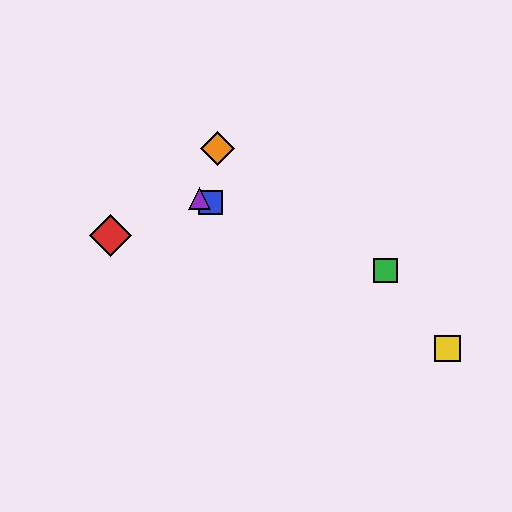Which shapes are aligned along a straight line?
The blue square, the green square, the purple triangle are aligned along a straight line.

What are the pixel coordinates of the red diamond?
The red diamond is at (110, 235).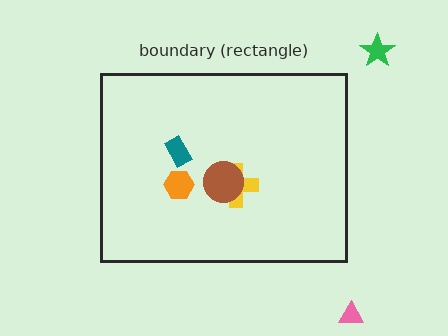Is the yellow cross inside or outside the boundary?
Inside.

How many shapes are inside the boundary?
4 inside, 2 outside.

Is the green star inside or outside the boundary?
Outside.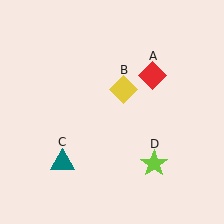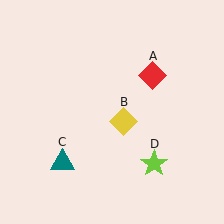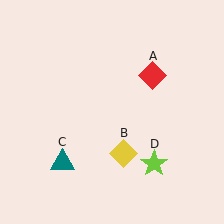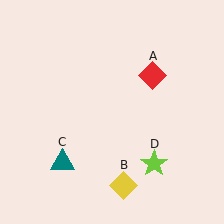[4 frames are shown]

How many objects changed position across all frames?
1 object changed position: yellow diamond (object B).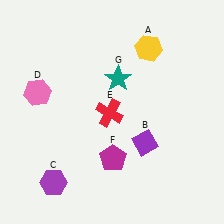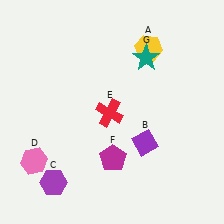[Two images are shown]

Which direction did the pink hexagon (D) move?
The pink hexagon (D) moved down.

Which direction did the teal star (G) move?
The teal star (G) moved right.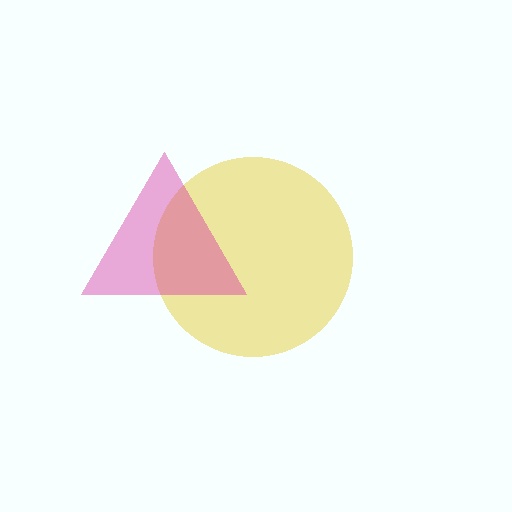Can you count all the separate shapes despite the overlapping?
Yes, there are 2 separate shapes.